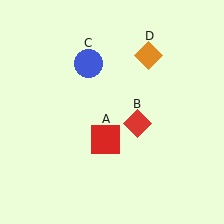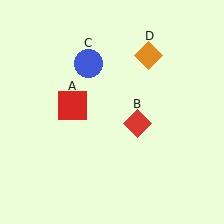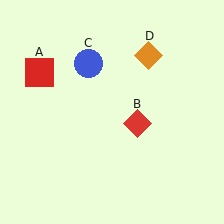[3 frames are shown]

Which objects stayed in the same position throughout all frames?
Red diamond (object B) and blue circle (object C) and orange diamond (object D) remained stationary.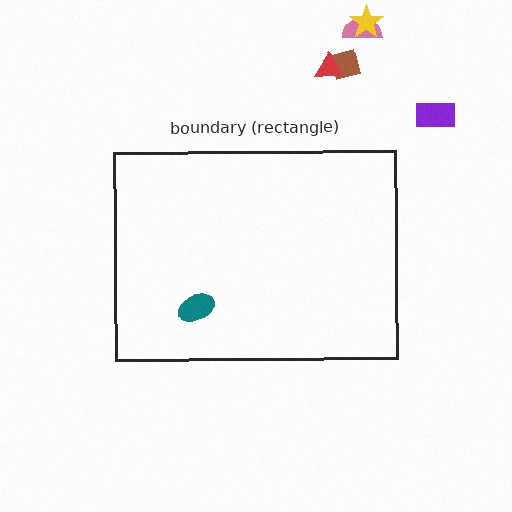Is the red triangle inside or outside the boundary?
Outside.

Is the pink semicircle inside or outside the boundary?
Outside.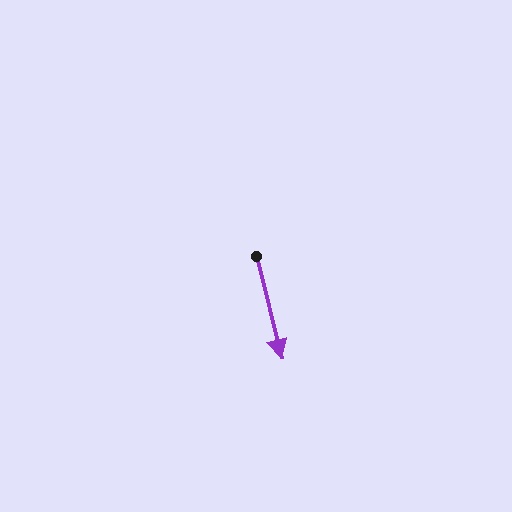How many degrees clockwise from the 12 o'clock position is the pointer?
Approximately 166 degrees.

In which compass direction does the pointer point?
South.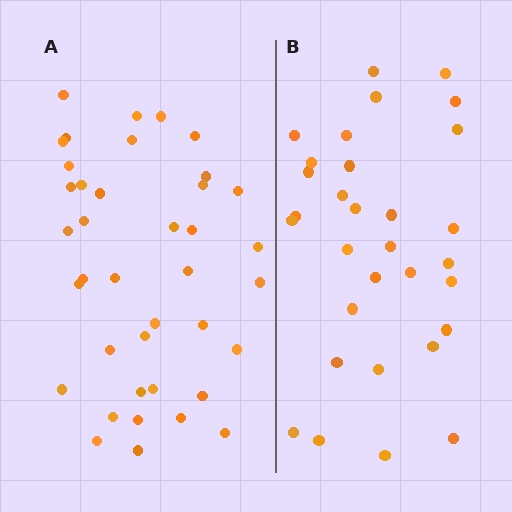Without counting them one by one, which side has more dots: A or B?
Region A (the left region) has more dots.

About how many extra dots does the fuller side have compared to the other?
Region A has roughly 8 or so more dots than region B.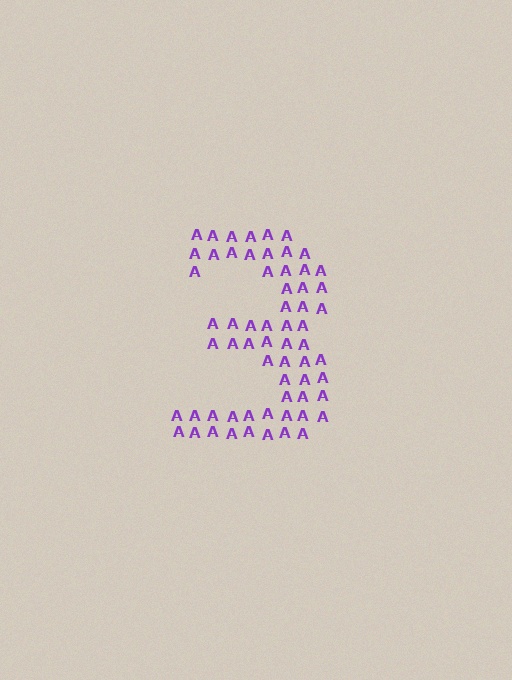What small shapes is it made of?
It is made of small letter A's.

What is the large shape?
The large shape is the digit 3.